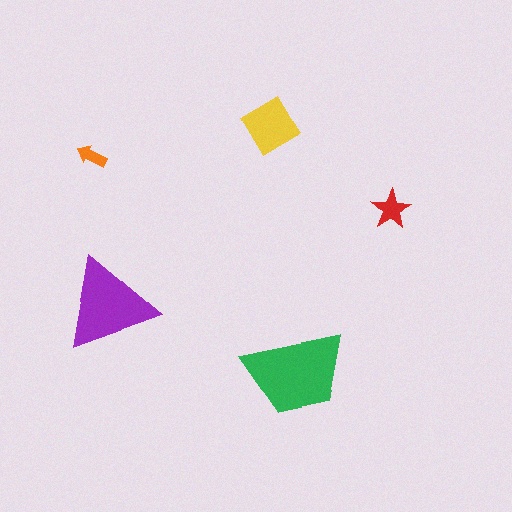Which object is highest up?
The yellow diamond is topmost.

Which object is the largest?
The green trapezoid.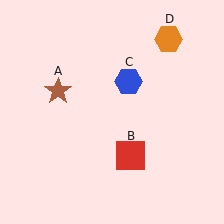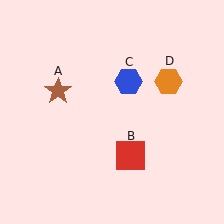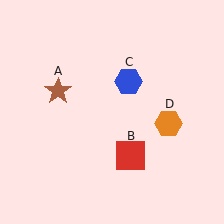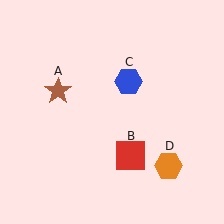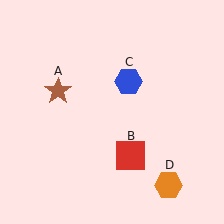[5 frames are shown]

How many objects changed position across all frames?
1 object changed position: orange hexagon (object D).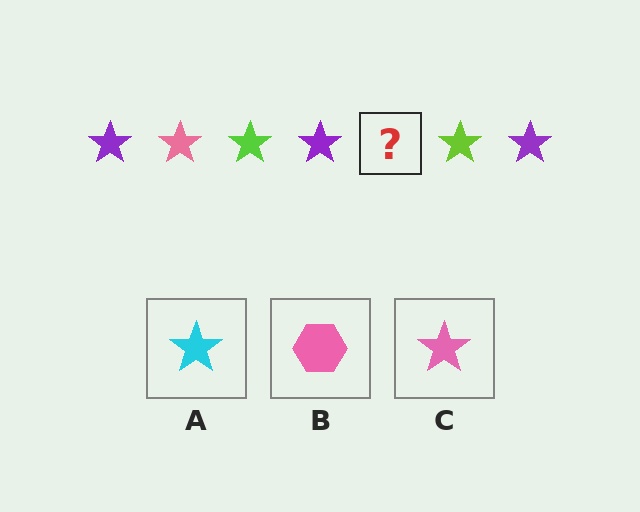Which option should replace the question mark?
Option C.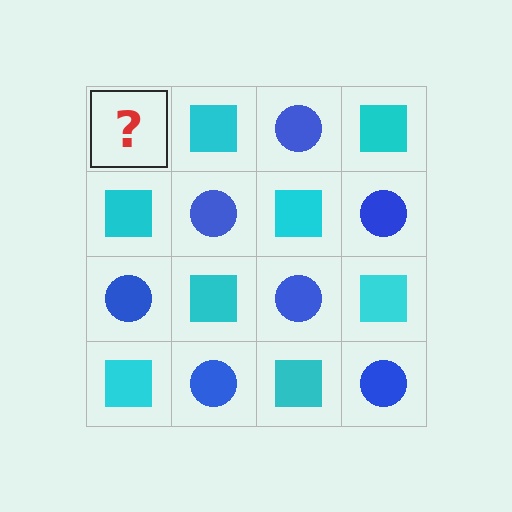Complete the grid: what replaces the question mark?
The question mark should be replaced with a blue circle.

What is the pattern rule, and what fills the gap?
The rule is that it alternates blue circle and cyan square in a checkerboard pattern. The gap should be filled with a blue circle.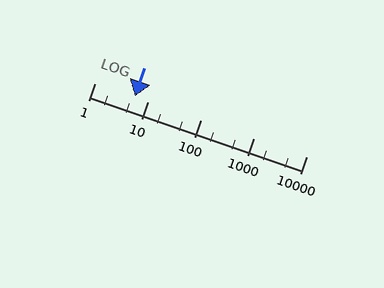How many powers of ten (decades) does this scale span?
The scale spans 4 decades, from 1 to 10000.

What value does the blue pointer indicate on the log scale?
The pointer indicates approximately 5.8.